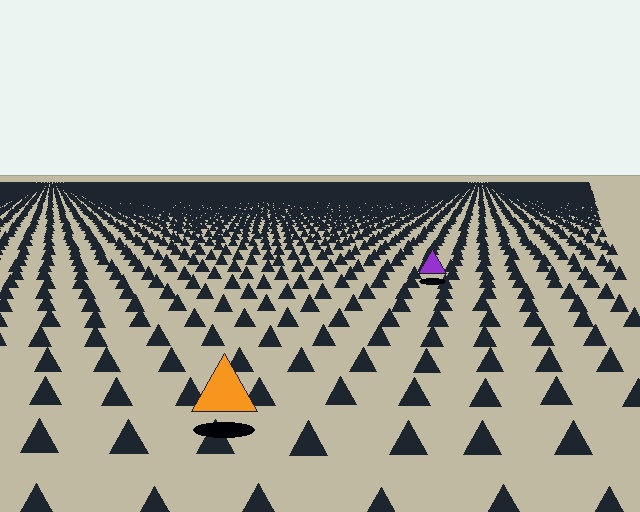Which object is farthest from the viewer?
The purple triangle is farthest from the viewer. It appears smaller and the ground texture around it is denser.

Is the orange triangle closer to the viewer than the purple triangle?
Yes. The orange triangle is closer — you can tell from the texture gradient: the ground texture is coarser near it.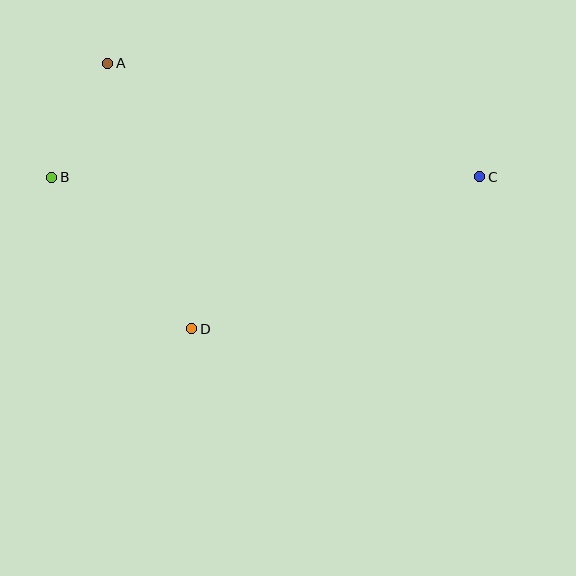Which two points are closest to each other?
Points A and B are closest to each other.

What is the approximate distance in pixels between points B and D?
The distance between B and D is approximately 207 pixels.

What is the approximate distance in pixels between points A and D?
The distance between A and D is approximately 279 pixels.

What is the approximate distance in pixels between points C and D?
The distance between C and D is approximately 326 pixels.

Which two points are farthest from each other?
Points B and C are farthest from each other.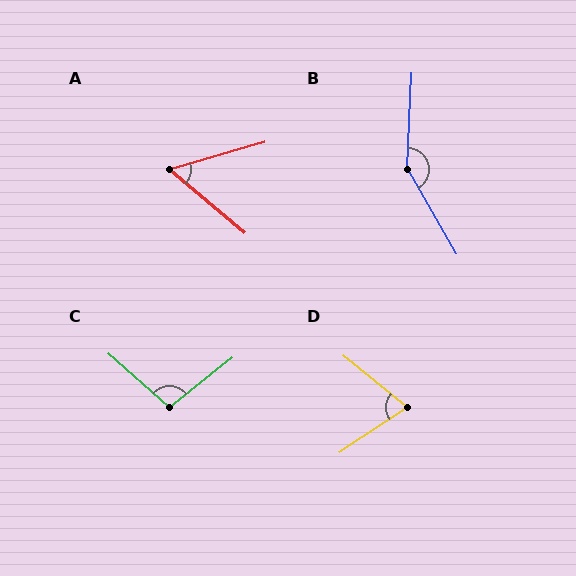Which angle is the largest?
B, at approximately 148 degrees.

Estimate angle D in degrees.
Approximately 73 degrees.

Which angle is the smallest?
A, at approximately 56 degrees.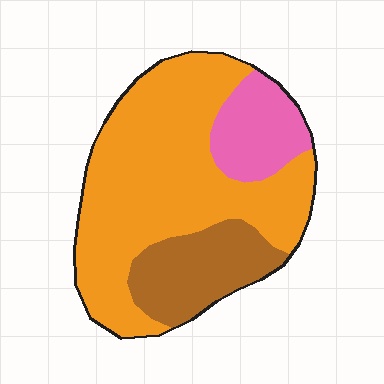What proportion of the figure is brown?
Brown takes up less than a quarter of the figure.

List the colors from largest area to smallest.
From largest to smallest: orange, brown, pink.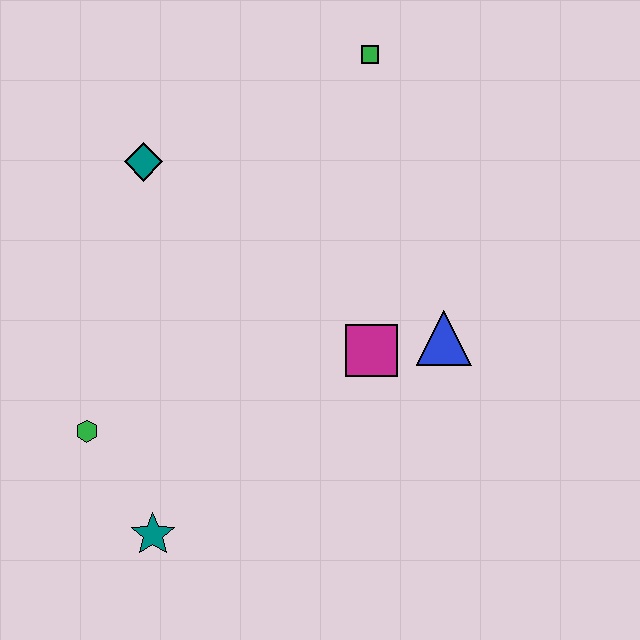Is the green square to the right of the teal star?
Yes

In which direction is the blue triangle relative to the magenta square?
The blue triangle is to the right of the magenta square.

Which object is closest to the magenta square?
The blue triangle is closest to the magenta square.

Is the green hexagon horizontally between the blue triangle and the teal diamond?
No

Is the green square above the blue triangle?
Yes